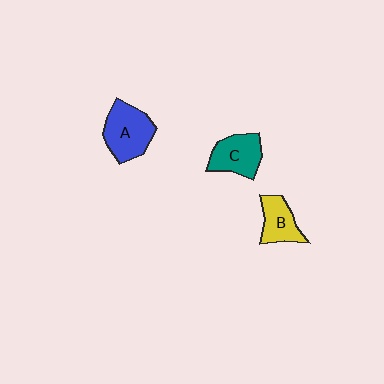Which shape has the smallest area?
Shape B (yellow).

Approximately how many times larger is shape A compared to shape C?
Approximately 1.2 times.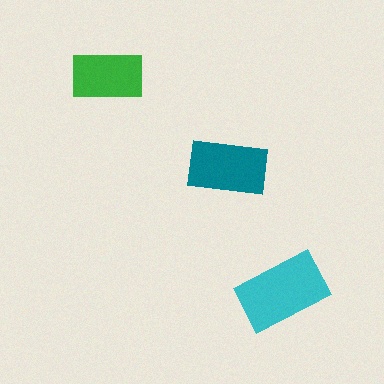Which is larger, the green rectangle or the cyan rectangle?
The cyan one.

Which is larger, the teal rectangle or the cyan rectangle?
The cyan one.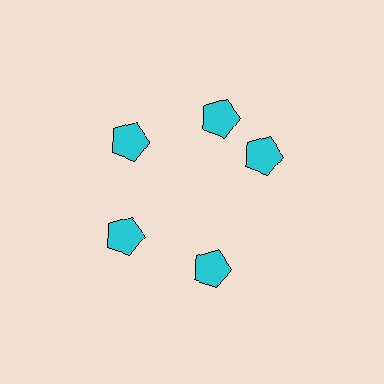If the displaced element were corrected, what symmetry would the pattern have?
It would have 5-fold rotational symmetry — the pattern would map onto itself every 72 degrees.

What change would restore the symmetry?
The symmetry would be restored by rotating it back into even spacing with its neighbors so that all 5 pentagons sit at equal angles and equal distance from the center.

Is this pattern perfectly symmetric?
No. The 5 cyan pentagons are arranged in a ring, but one element near the 3 o'clock position is rotated out of alignment along the ring, breaking the 5-fold rotational symmetry.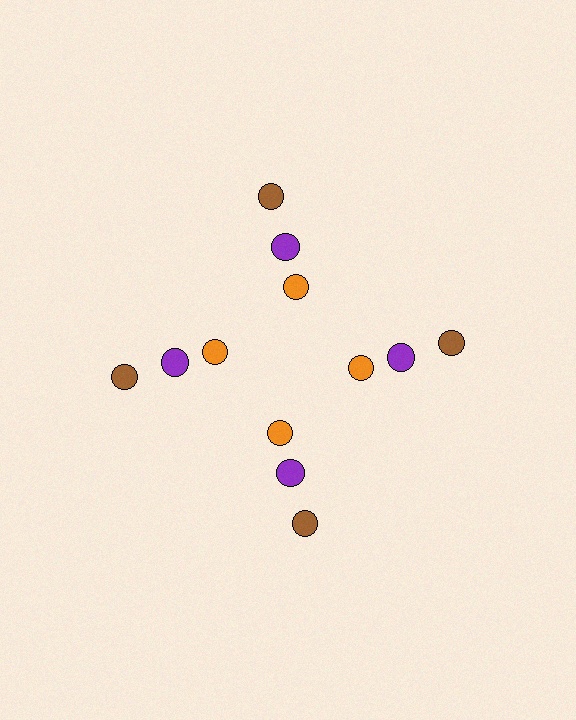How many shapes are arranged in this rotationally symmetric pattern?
There are 12 shapes, arranged in 4 groups of 3.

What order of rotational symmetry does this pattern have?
This pattern has 4-fold rotational symmetry.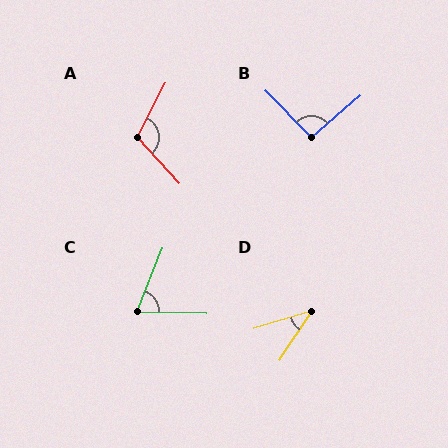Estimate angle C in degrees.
Approximately 69 degrees.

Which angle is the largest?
A, at approximately 109 degrees.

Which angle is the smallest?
D, at approximately 40 degrees.